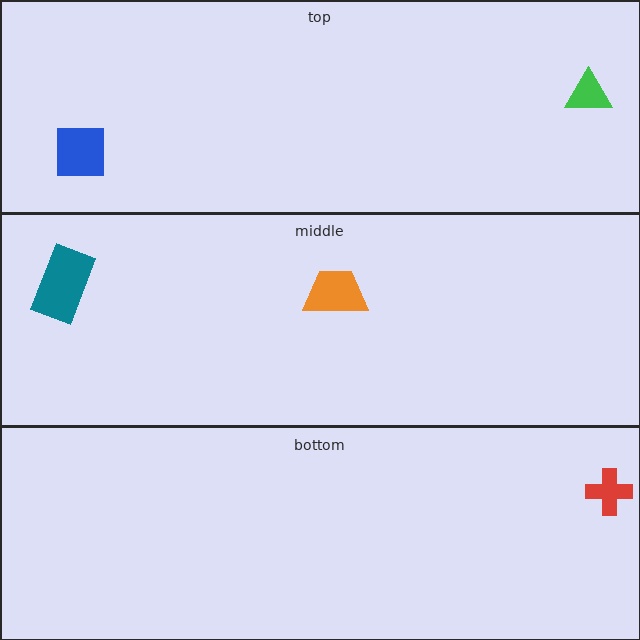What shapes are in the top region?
The green triangle, the blue square.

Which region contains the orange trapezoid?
The middle region.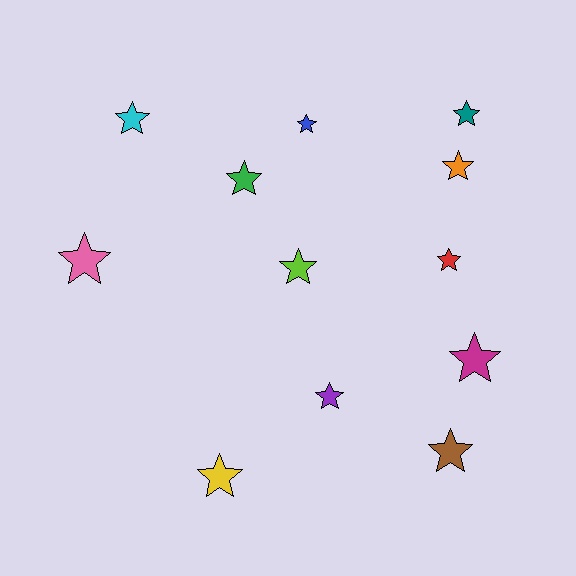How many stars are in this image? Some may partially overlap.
There are 12 stars.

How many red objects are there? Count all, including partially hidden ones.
There is 1 red object.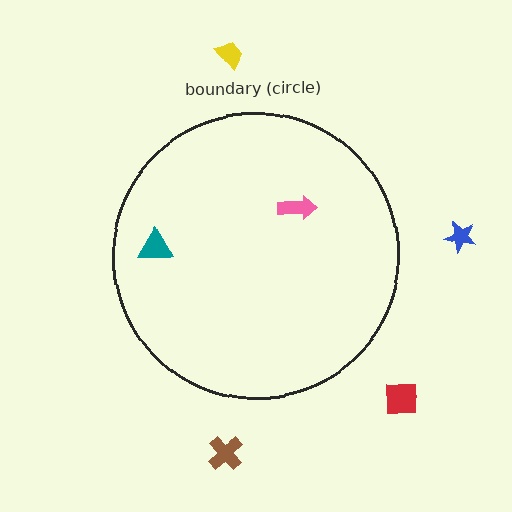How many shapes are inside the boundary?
2 inside, 4 outside.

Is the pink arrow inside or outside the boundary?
Inside.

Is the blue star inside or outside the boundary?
Outside.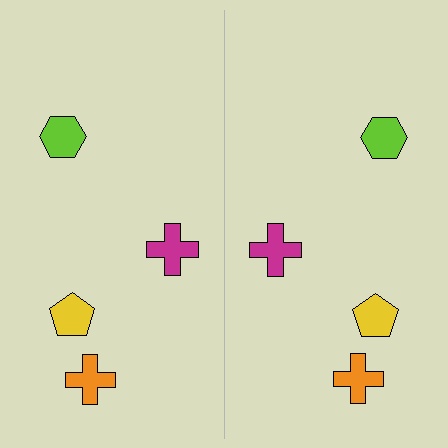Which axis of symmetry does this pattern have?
The pattern has a vertical axis of symmetry running through the center of the image.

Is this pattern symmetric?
Yes, this pattern has bilateral (reflection) symmetry.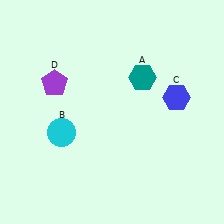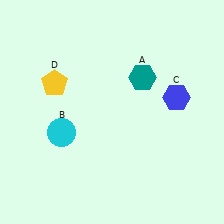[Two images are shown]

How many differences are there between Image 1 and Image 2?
There is 1 difference between the two images.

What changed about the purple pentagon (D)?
In Image 1, D is purple. In Image 2, it changed to yellow.